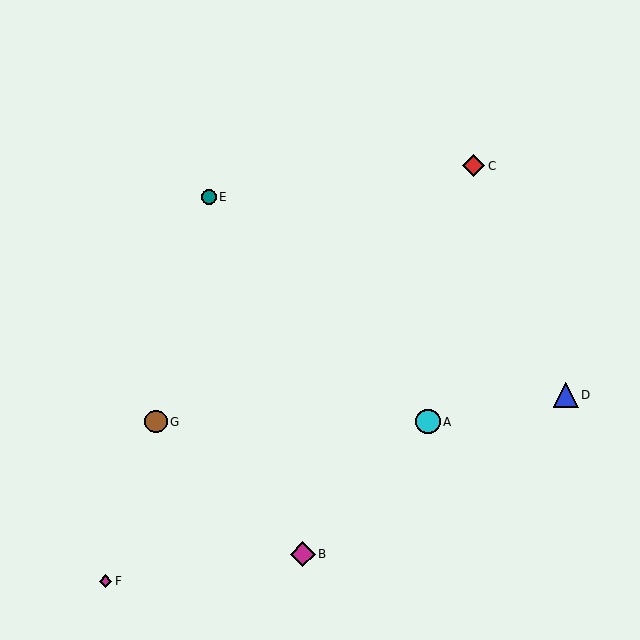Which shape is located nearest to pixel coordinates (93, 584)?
The magenta diamond (labeled F) at (105, 581) is nearest to that location.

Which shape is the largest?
The magenta diamond (labeled B) is the largest.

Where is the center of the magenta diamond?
The center of the magenta diamond is at (105, 581).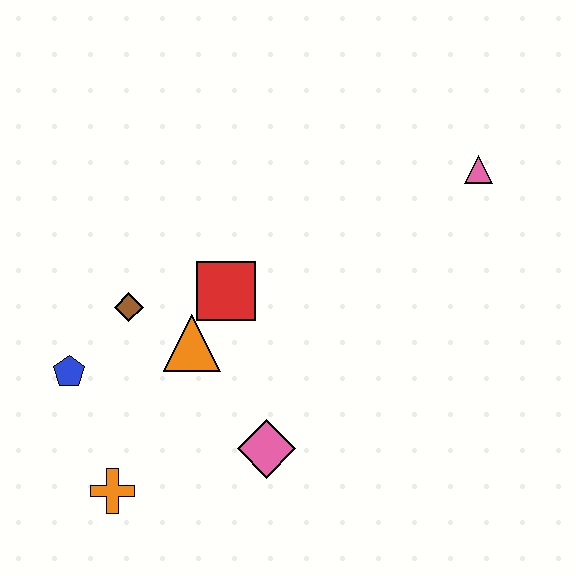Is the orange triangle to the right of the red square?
No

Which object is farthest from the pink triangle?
The orange cross is farthest from the pink triangle.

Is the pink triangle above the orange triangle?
Yes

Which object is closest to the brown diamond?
The orange triangle is closest to the brown diamond.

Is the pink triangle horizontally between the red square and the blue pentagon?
No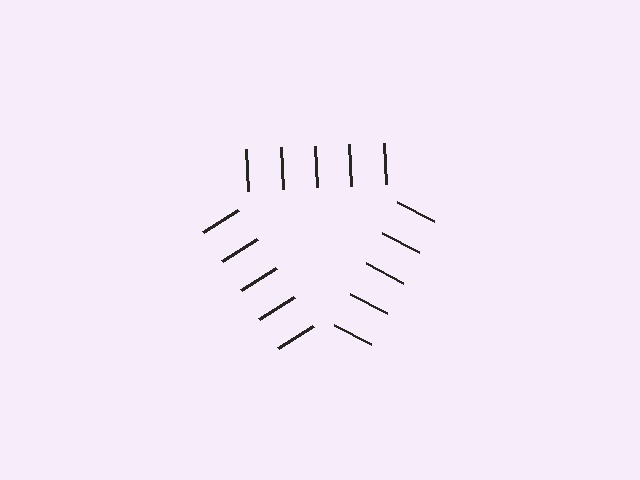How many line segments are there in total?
15 — 5 along each of the 3 edges.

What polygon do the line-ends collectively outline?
An illusory triangle — the line segments terminate on its edges but no continuous stroke is drawn.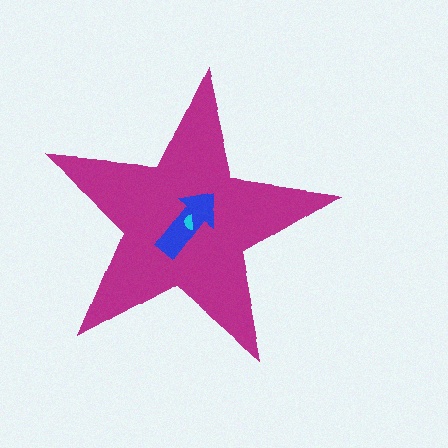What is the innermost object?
The cyan semicircle.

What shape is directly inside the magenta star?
The blue arrow.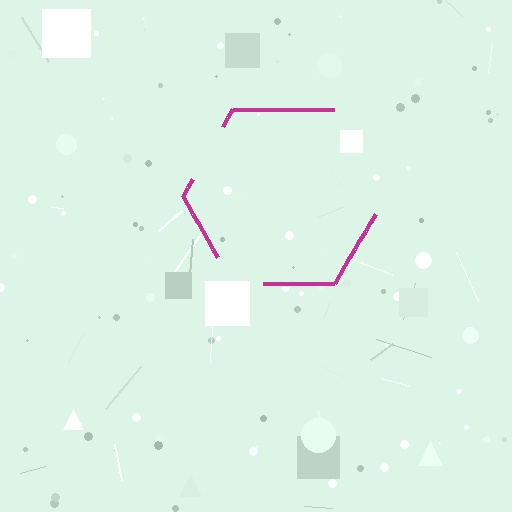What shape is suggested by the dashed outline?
The dashed outline suggests a hexagon.